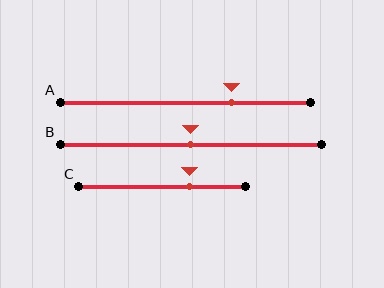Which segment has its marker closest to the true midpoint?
Segment B has its marker closest to the true midpoint.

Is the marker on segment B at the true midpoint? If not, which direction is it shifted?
Yes, the marker on segment B is at the true midpoint.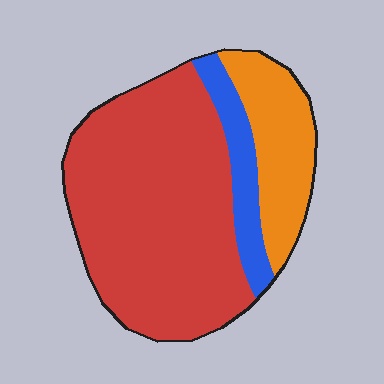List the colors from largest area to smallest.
From largest to smallest: red, orange, blue.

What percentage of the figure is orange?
Orange covers 21% of the figure.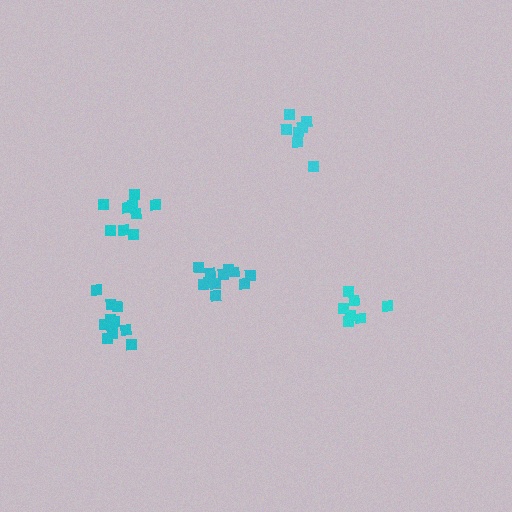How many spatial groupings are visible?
There are 5 spatial groupings.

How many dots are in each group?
Group 1: 7 dots, Group 2: 11 dots, Group 3: 11 dots, Group 4: 7 dots, Group 5: 9 dots (45 total).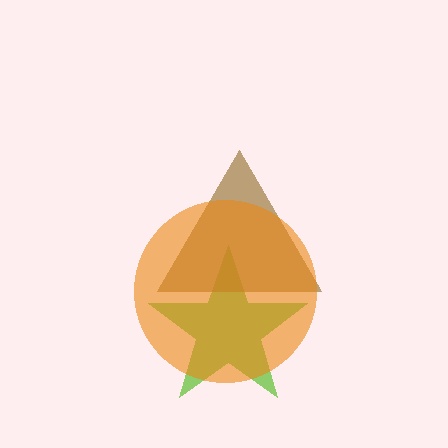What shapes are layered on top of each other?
The layered shapes are: a lime star, a brown triangle, an orange circle.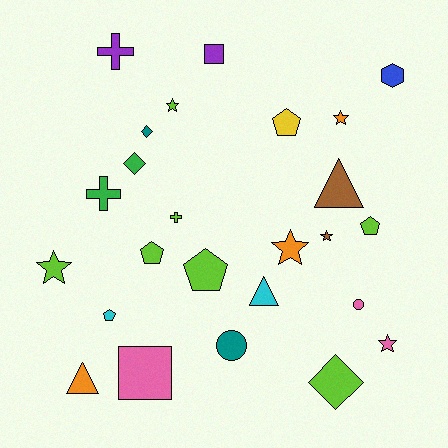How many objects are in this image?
There are 25 objects.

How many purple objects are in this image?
There are 2 purple objects.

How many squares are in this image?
There are 2 squares.